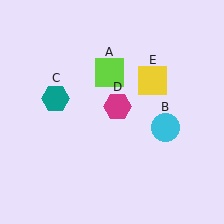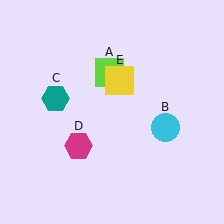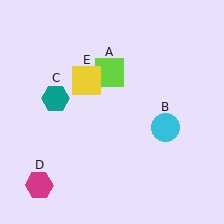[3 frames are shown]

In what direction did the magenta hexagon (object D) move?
The magenta hexagon (object D) moved down and to the left.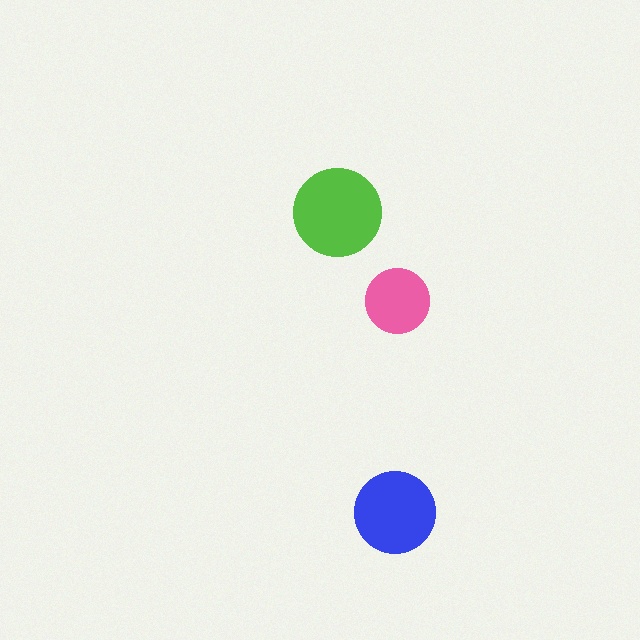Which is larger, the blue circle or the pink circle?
The blue one.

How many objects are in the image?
There are 3 objects in the image.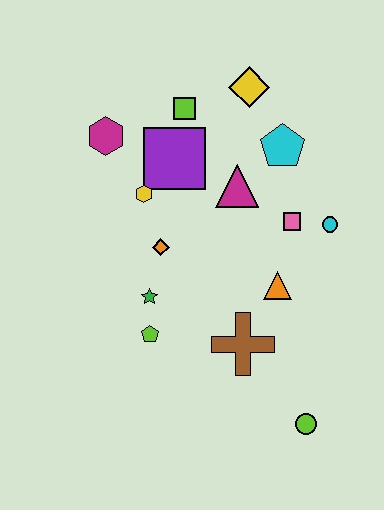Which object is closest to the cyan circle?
The pink square is closest to the cyan circle.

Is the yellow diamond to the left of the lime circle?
Yes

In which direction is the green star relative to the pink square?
The green star is to the left of the pink square.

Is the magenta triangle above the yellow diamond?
No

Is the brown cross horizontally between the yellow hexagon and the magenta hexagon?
No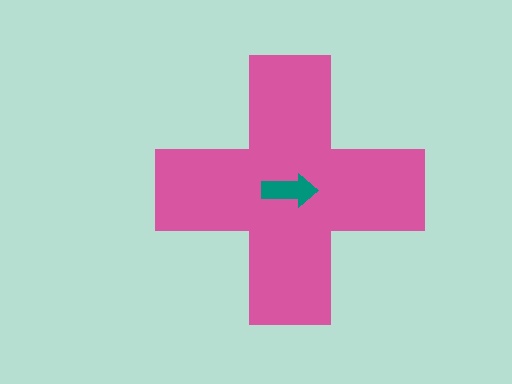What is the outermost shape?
The pink cross.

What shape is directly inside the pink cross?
The teal arrow.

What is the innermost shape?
The teal arrow.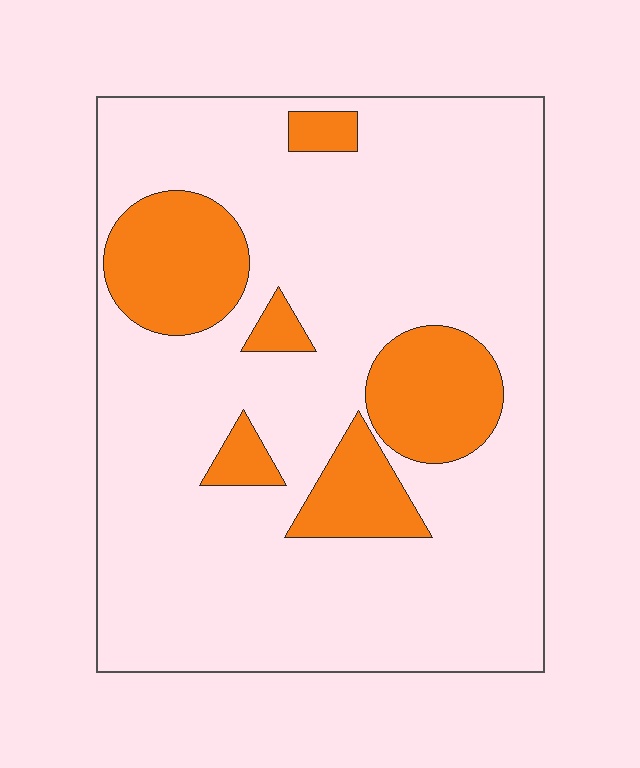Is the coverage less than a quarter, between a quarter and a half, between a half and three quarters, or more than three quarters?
Less than a quarter.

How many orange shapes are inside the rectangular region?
6.